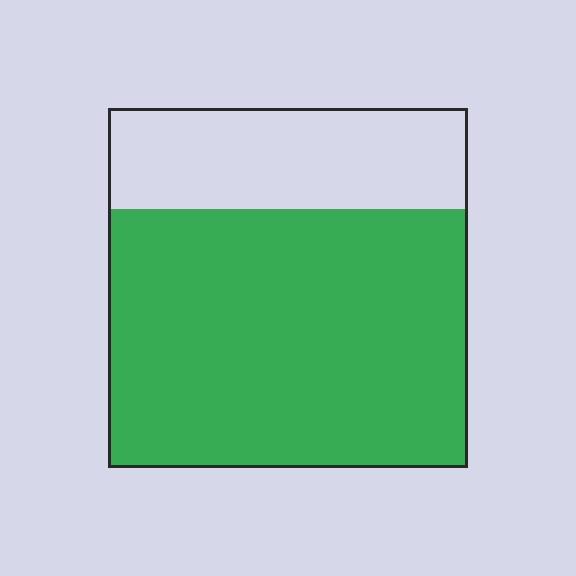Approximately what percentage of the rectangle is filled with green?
Approximately 70%.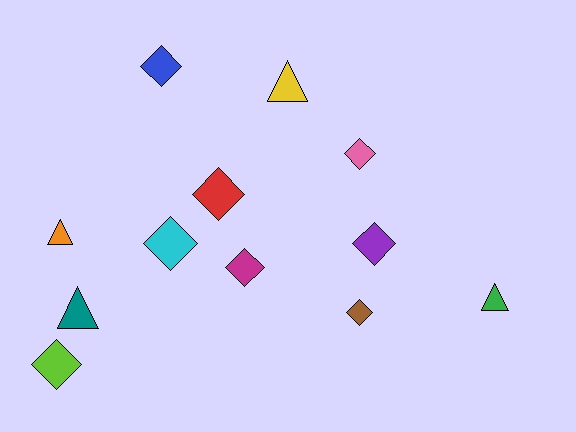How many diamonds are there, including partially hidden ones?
There are 8 diamonds.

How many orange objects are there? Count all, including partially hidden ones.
There is 1 orange object.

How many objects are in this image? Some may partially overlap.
There are 12 objects.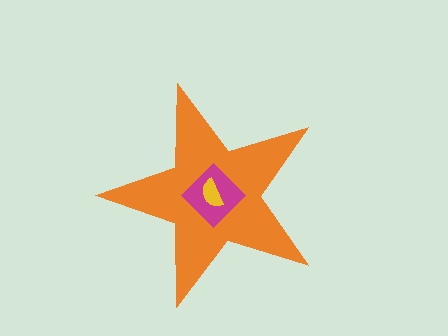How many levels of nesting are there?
3.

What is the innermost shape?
The yellow semicircle.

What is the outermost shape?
The orange star.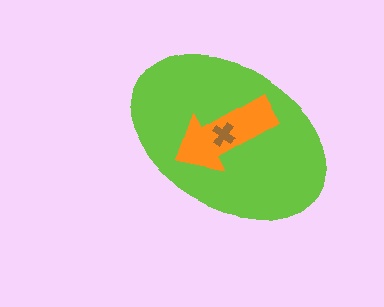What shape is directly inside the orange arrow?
The brown cross.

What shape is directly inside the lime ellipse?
The orange arrow.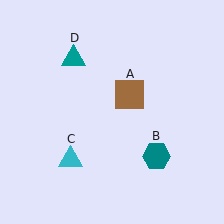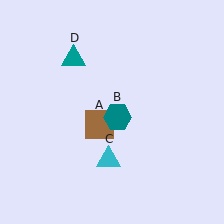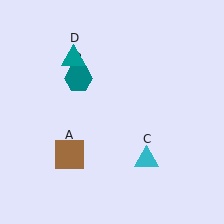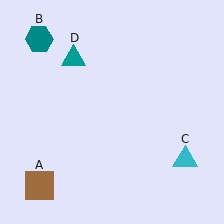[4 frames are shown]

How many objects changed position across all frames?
3 objects changed position: brown square (object A), teal hexagon (object B), cyan triangle (object C).